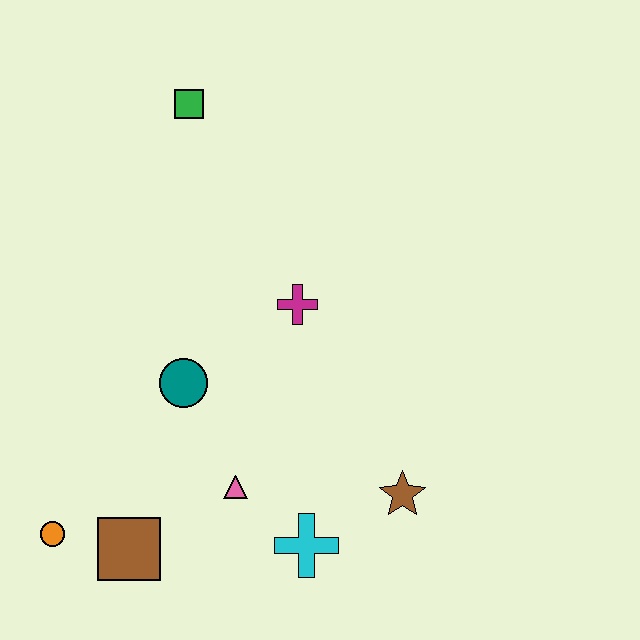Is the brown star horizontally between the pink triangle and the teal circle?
No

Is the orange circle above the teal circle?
No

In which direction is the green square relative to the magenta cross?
The green square is above the magenta cross.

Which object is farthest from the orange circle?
The green square is farthest from the orange circle.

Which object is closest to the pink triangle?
The cyan cross is closest to the pink triangle.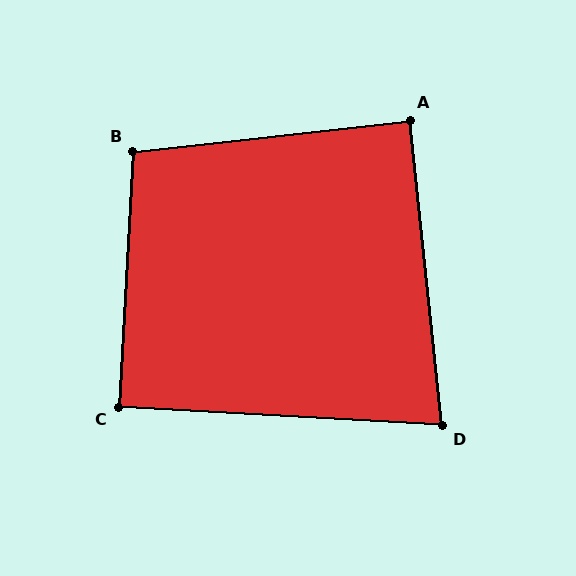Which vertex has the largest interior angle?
B, at approximately 99 degrees.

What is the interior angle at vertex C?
Approximately 90 degrees (approximately right).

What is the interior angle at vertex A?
Approximately 90 degrees (approximately right).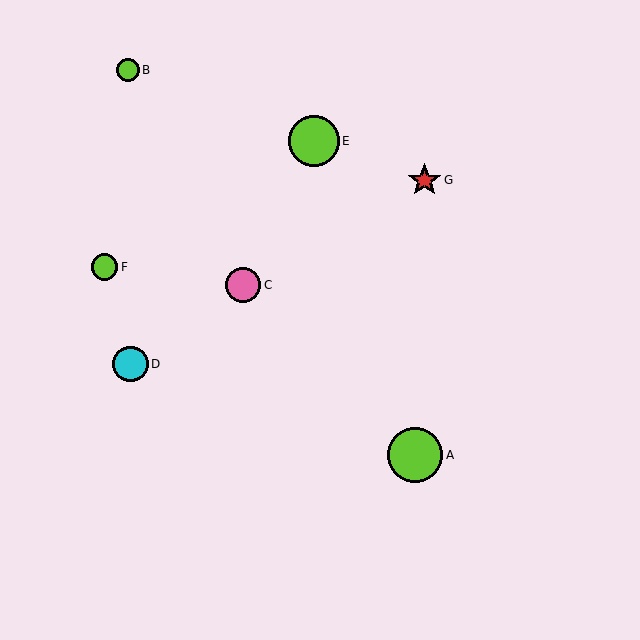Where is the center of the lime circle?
The center of the lime circle is at (104, 267).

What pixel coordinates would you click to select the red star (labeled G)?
Click at (425, 180) to select the red star G.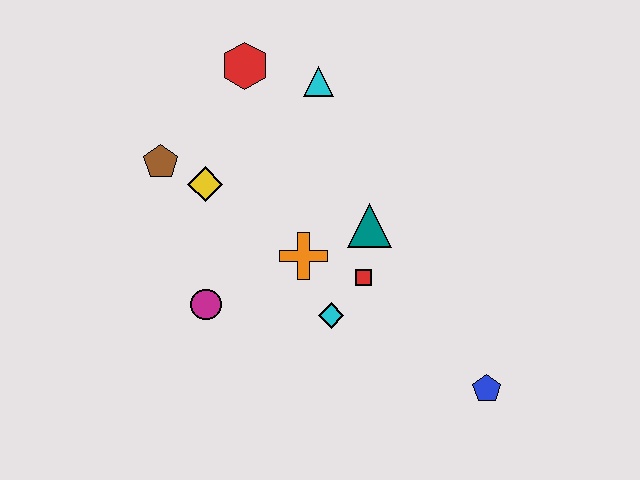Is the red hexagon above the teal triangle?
Yes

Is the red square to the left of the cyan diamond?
No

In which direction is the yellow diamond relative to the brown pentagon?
The yellow diamond is to the right of the brown pentagon.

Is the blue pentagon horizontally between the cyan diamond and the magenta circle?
No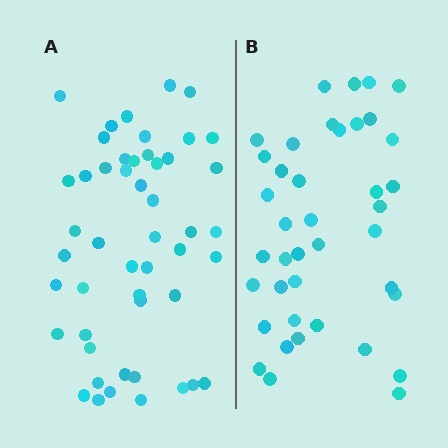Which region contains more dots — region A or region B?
Region A (the left region) has more dots.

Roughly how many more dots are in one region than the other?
Region A has roughly 8 or so more dots than region B.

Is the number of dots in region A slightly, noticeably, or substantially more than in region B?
Region A has only slightly more — the two regions are fairly close. The ratio is roughly 1.2 to 1.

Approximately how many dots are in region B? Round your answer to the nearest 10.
About 40 dots.